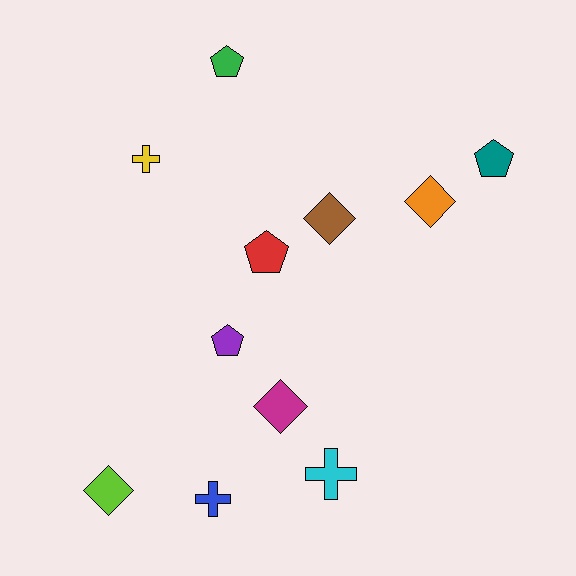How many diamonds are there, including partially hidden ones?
There are 4 diamonds.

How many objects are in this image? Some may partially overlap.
There are 11 objects.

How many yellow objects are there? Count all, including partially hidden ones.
There is 1 yellow object.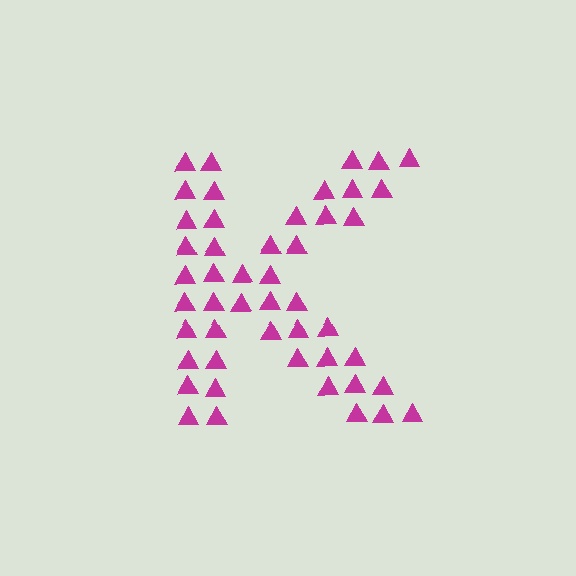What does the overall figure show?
The overall figure shows the letter K.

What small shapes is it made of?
It is made of small triangles.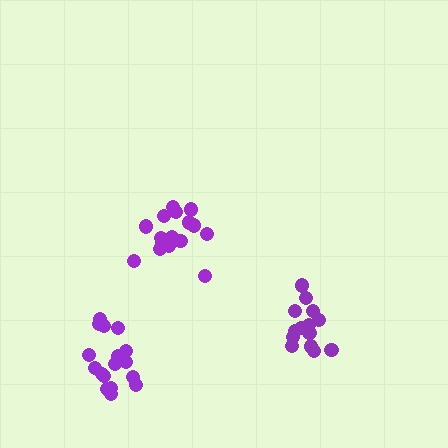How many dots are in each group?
Group 1: 16 dots, Group 2: 17 dots, Group 3: 14 dots (47 total).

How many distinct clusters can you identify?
There are 3 distinct clusters.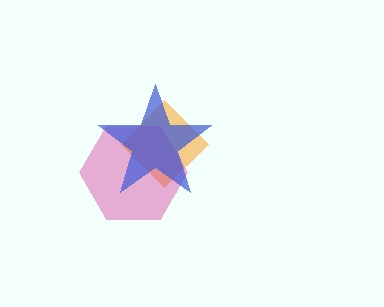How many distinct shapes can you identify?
There are 3 distinct shapes: an orange diamond, a magenta hexagon, a blue star.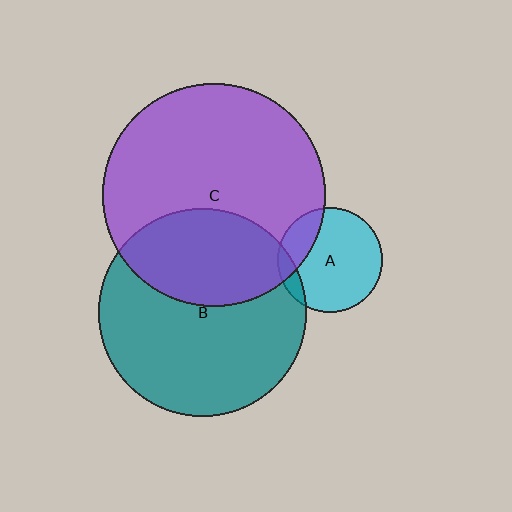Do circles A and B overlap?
Yes.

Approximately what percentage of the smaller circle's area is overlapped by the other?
Approximately 10%.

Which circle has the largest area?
Circle C (purple).